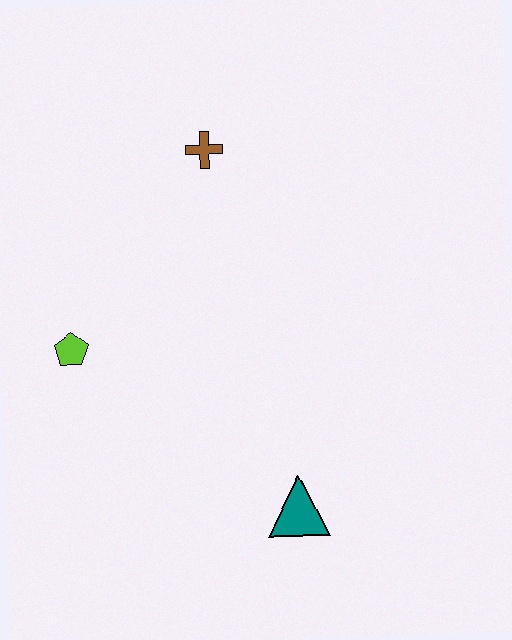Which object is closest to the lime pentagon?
The brown cross is closest to the lime pentagon.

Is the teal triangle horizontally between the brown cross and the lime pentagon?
No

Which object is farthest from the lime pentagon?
The teal triangle is farthest from the lime pentagon.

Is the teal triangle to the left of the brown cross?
No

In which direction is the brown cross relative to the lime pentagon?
The brown cross is above the lime pentagon.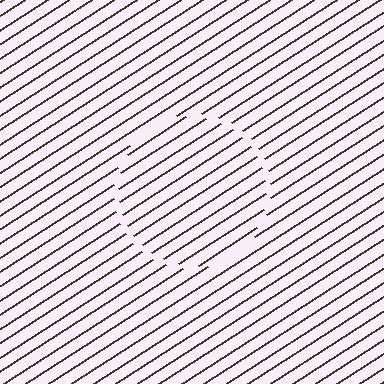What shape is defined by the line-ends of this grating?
An illusory circle. The interior of the shape contains the same grating, shifted by half a period — the contour is defined by the phase discontinuity where line-ends from the inner and outer gratings abut.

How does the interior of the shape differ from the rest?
The interior of the shape contains the same grating, shifted by half a period — the contour is defined by the phase discontinuity where line-ends from the inner and outer gratings abut.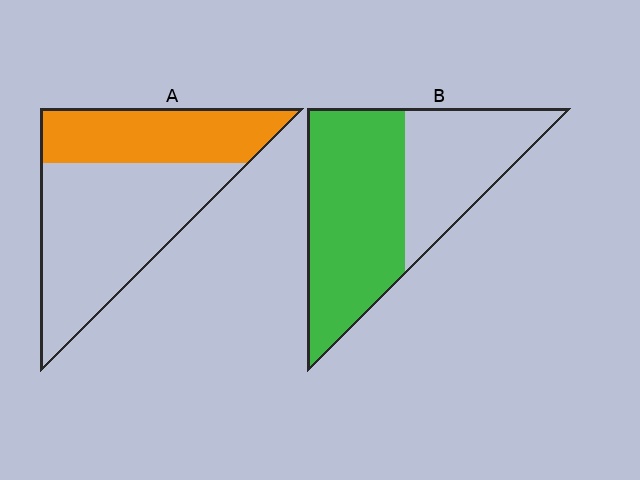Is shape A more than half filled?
No.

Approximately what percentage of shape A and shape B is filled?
A is approximately 35% and B is approximately 60%.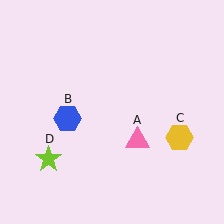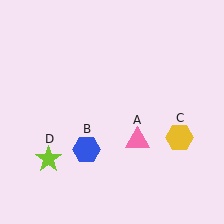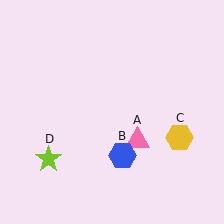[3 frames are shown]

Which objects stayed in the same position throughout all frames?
Pink triangle (object A) and yellow hexagon (object C) and lime star (object D) remained stationary.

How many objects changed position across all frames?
1 object changed position: blue hexagon (object B).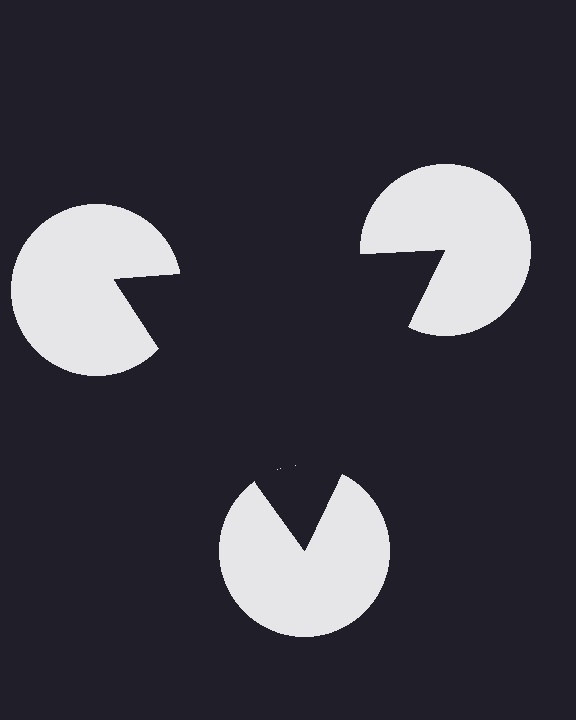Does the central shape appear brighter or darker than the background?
It typically appears slightly darker than the background, even though no actual brightness change is drawn.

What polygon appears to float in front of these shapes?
An illusory triangle — its edges are inferred from the aligned wedge cuts in the pac-man discs, not physically drawn.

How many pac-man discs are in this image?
There are 3 — one at each vertex of the illusory triangle.